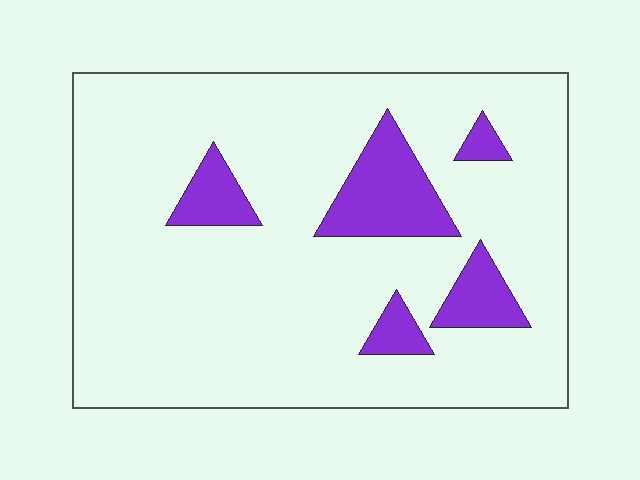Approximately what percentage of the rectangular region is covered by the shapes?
Approximately 15%.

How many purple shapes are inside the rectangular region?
5.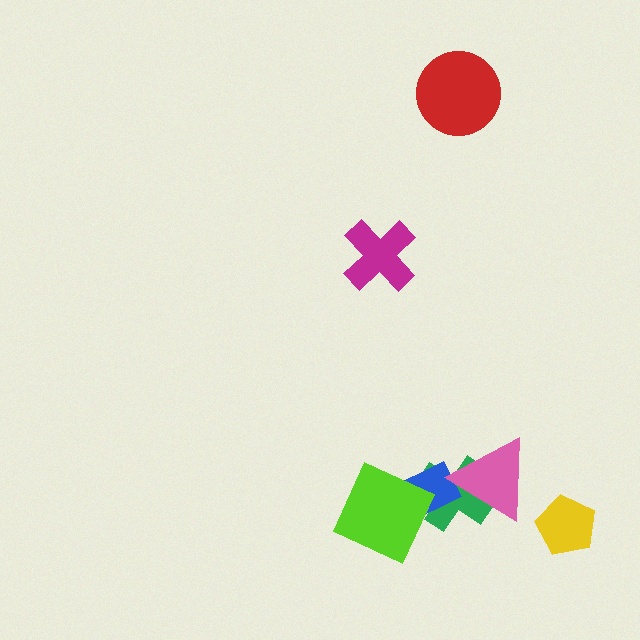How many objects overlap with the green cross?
2 objects overlap with the green cross.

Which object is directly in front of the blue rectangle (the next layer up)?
The lime square is directly in front of the blue rectangle.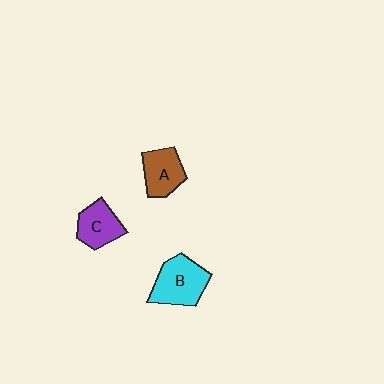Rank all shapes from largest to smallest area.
From largest to smallest: B (cyan), A (brown), C (purple).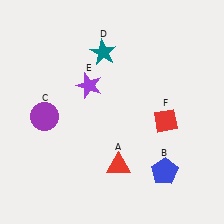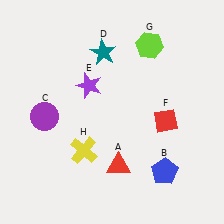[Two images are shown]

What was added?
A lime hexagon (G), a yellow cross (H) were added in Image 2.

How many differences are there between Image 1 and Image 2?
There are 2 differences between the two images.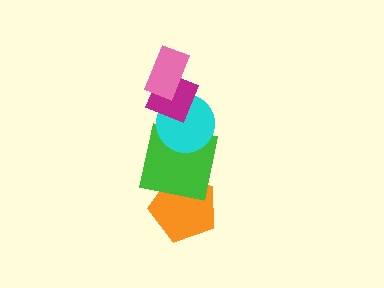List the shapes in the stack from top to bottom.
From top to bottom: the pink rectangle, the magenta diamond, the cyan circle, the green square, the orange pentagon.